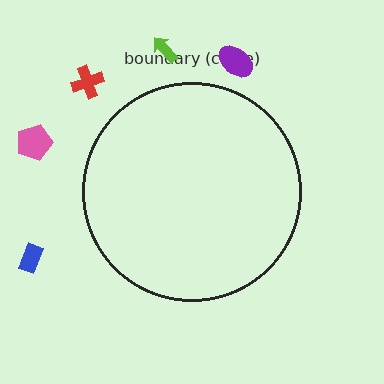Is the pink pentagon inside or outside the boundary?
Outside.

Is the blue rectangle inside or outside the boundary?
Outside.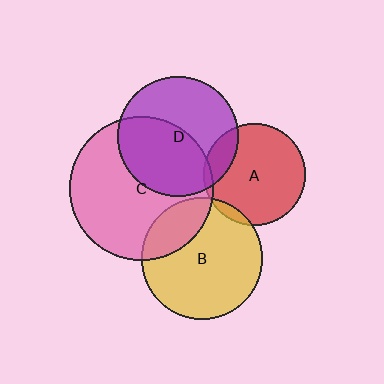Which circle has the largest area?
Circle C (pink).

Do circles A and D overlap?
Yes.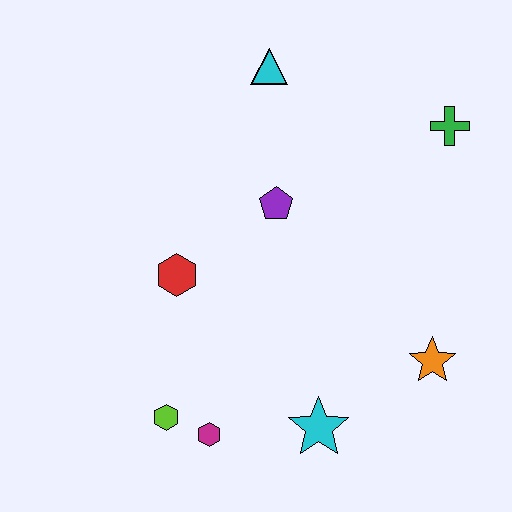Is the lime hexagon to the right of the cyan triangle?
No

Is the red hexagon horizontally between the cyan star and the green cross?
No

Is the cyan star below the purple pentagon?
Yes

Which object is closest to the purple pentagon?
The red hexagon is closest to the purple pentagon.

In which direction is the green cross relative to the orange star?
The green cross is above the orange star.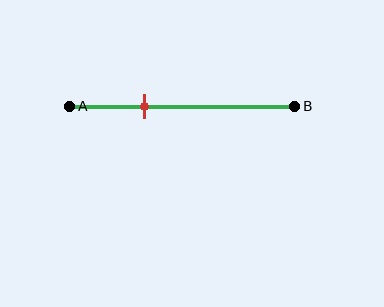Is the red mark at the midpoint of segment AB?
No, the mark is at about 35% from A, not at the 50% midpoint.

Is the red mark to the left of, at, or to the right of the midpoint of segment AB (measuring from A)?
The red mark is to the left of the midpoint of segment AB.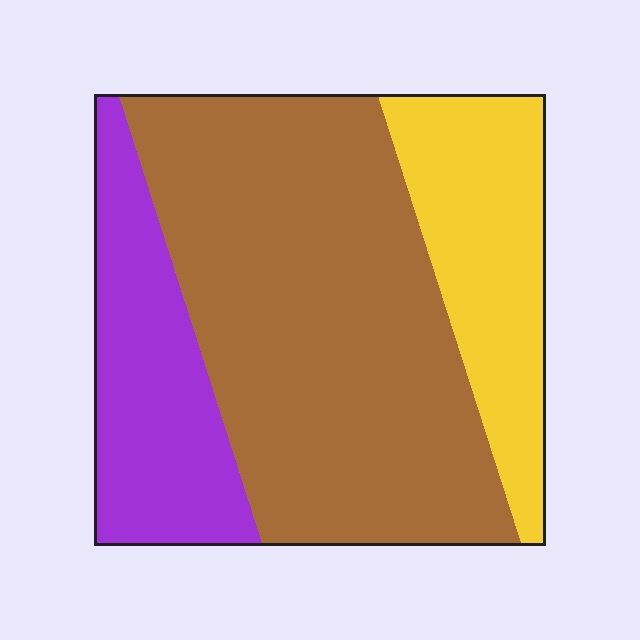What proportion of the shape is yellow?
Yellow covers roughly 20% of the shape.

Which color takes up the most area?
Brown, at roughly 55%.